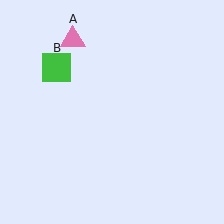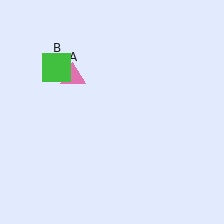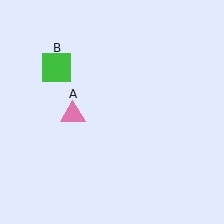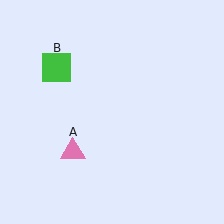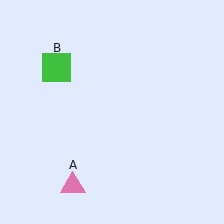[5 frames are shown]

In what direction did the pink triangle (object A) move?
The pink triangle (object A) moved down.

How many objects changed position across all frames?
1 object changed position: pink triangle (object A).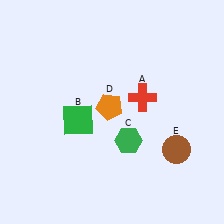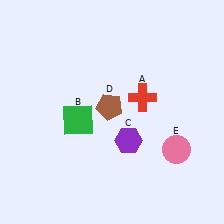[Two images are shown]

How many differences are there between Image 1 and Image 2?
There are 3 differences between the two images.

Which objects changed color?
C changed from green to purple. D changed from orange to brown. E changed from brown to pink.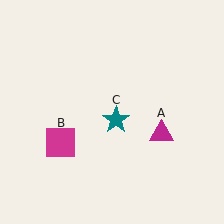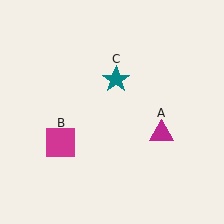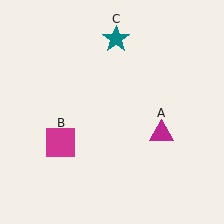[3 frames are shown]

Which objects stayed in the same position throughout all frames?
Magenta triangle (object A) and magenta square (object B) remained stationary.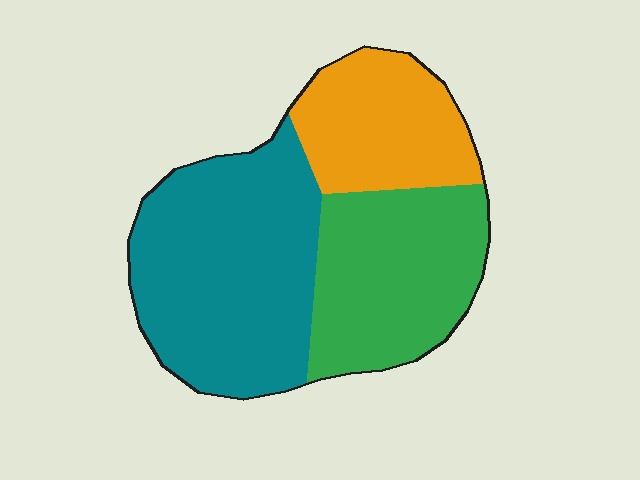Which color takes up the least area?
Orange, at roughly 25%.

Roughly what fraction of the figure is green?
Green takes up about one third (1/3) of the figure.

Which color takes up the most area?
Teal, at roughly 45%.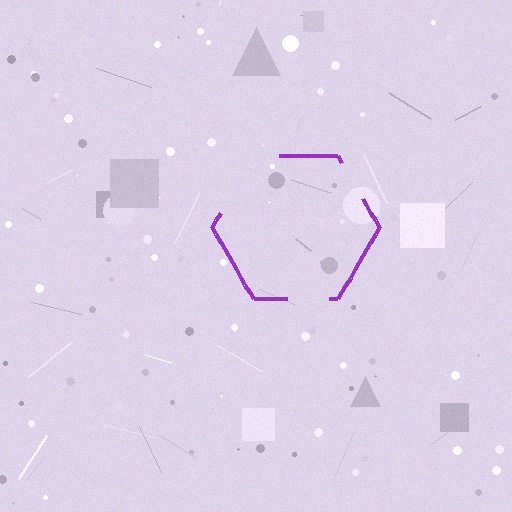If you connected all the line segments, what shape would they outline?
They would outline a hexagon.